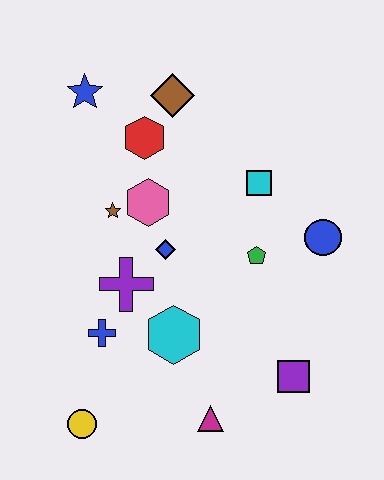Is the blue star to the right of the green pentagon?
No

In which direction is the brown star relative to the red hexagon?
The brown star is below the red hexagon.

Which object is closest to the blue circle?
The green pentagon is closest to the blue circle.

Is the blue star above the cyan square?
Yes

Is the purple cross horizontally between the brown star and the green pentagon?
Yes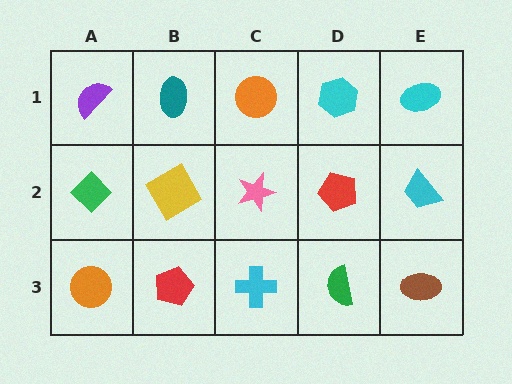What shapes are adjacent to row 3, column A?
A green diamond (row 2, column A), a red pentagon (row 3, column B).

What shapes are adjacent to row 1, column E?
A cyan trapezoid (row 2, column E), a cyan hexagon (row 1, column D).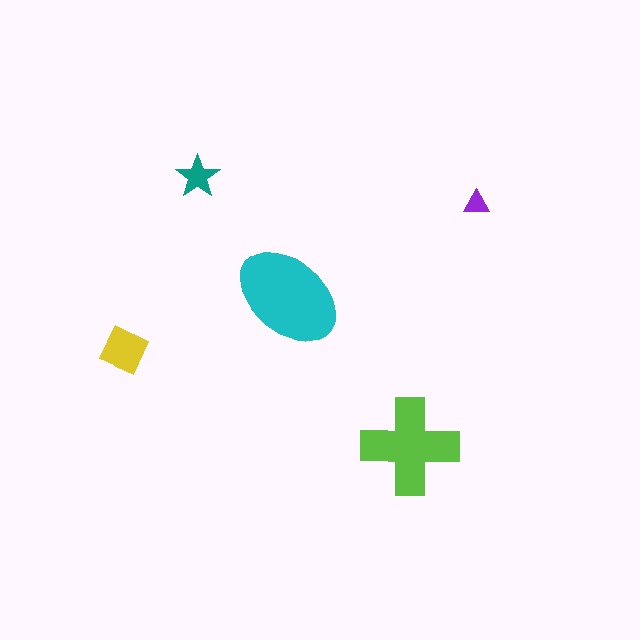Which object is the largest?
The cyan ellipse.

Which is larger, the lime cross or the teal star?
The lime cross.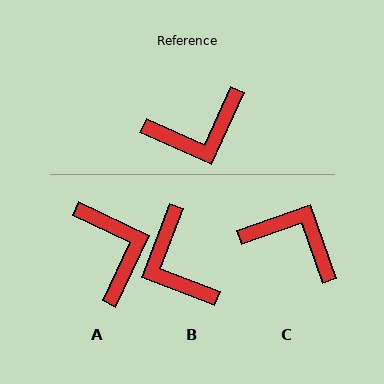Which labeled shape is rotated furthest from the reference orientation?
C, about 134 degrees away.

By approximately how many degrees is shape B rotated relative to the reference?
Approximately 86 degrees clockwise.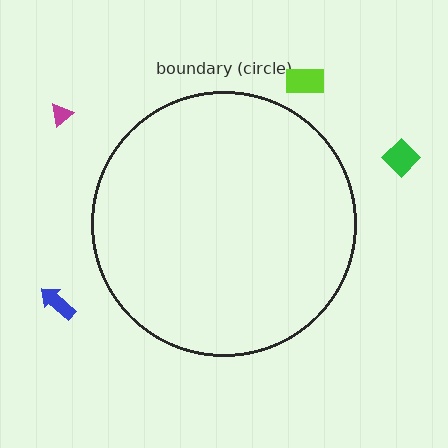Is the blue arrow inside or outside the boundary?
Outside.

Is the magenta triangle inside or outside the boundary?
Outside.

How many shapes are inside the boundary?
0 inside, 4 outside.